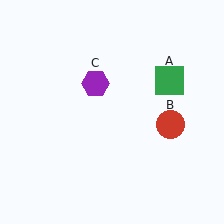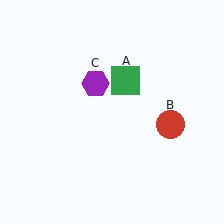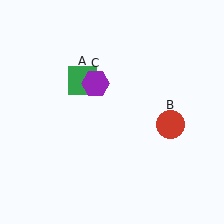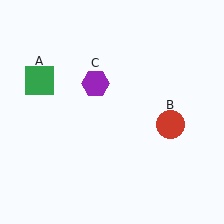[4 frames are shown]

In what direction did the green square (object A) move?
The green square (object A) moved left.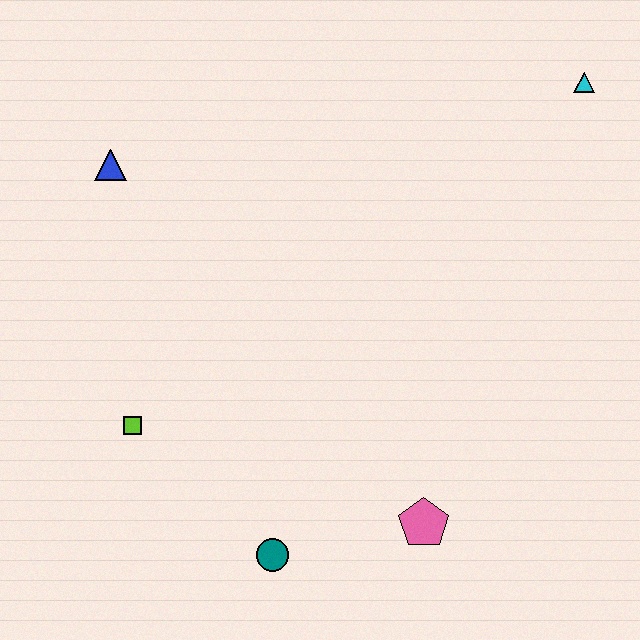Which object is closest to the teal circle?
The pink pentagon is closest to the teal circle.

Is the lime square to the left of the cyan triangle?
Yes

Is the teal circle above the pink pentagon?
No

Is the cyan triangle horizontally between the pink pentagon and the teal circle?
No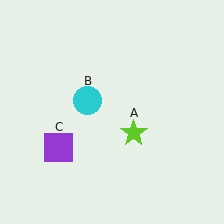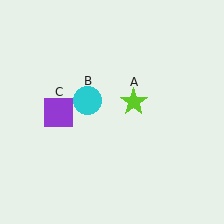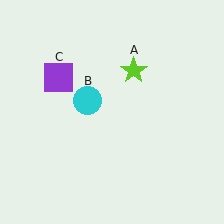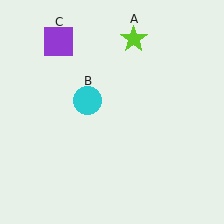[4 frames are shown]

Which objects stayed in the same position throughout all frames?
Cyan circle (object B) remained stationary.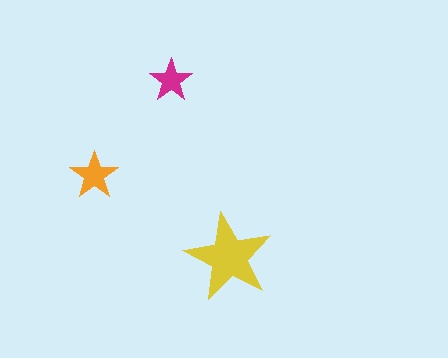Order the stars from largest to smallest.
the yellow one, the orange one, the magenta one.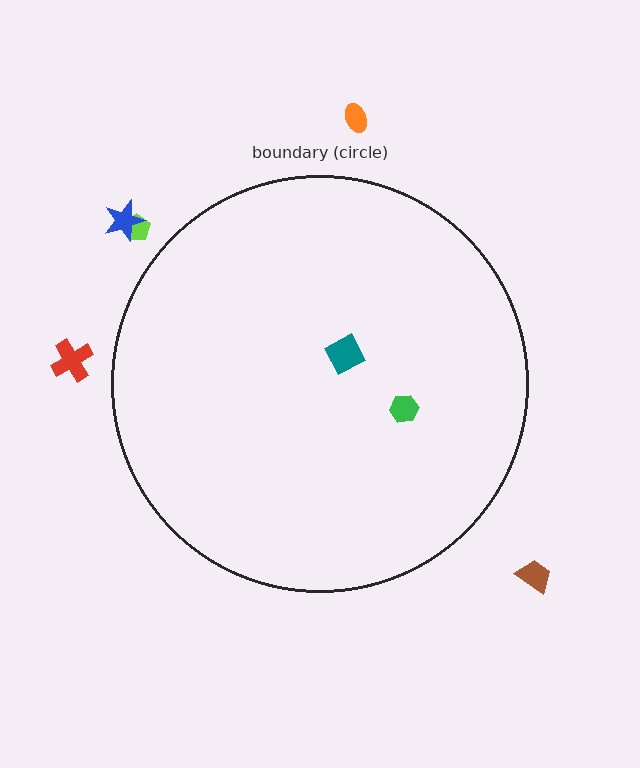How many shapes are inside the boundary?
2 inside, 5 outside.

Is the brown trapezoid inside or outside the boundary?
Outside.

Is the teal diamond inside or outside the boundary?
Inside.